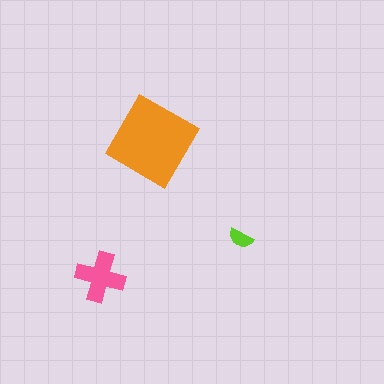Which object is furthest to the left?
The pink cross is leftmost.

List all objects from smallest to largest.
The lime semicircle, the pink cross, the orange diamond.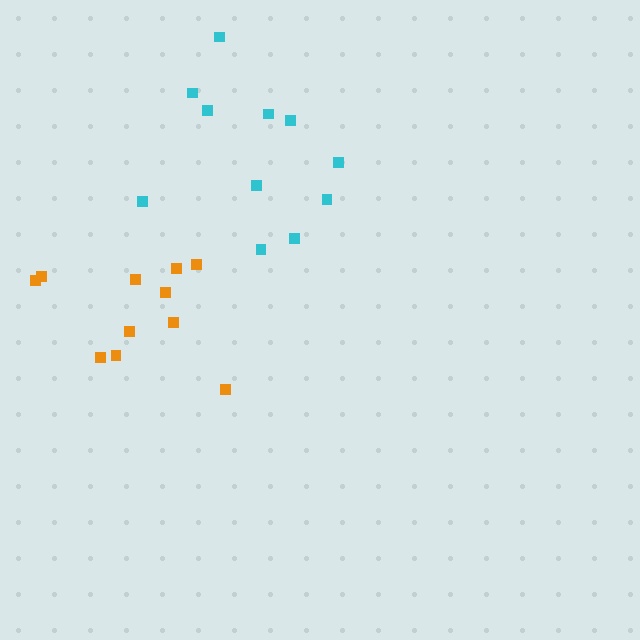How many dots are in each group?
Group 1: 11 dots, Group 2: 11 dots (22 total).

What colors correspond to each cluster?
The clusters are colored: cyan, orange.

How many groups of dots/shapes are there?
There are 2 groups.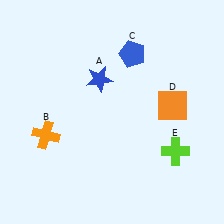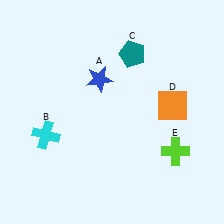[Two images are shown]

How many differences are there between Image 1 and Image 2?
There are 2 differences between the two images.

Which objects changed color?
B changed from orange to cyan. C changed from blue to teal.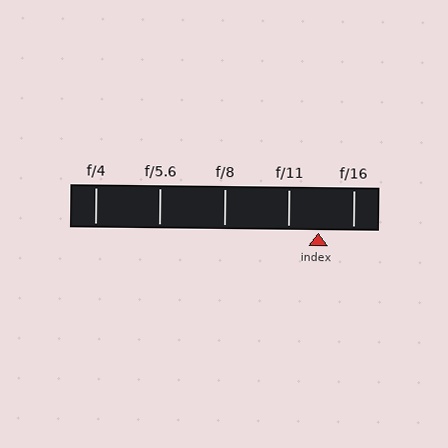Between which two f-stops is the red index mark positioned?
The index mark is between f/11 and f/16.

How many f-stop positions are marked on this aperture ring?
There are 5 f-stop positions marked.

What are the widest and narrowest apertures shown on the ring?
The widest aperture shown is f/4 and the narrowest is f/16.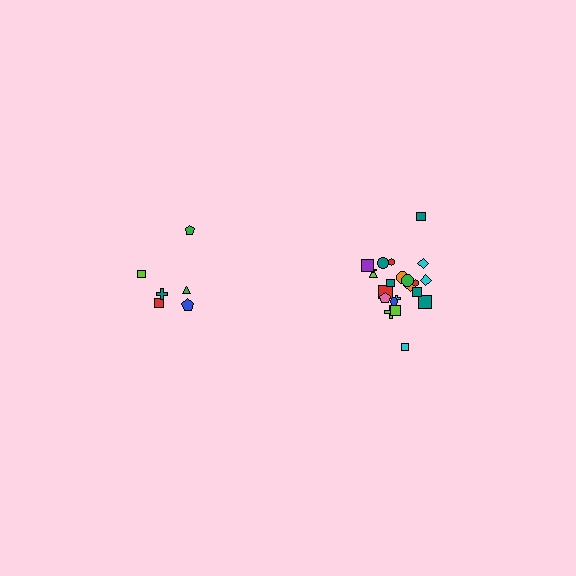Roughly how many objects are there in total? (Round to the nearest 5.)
Roughly 30 objects in total.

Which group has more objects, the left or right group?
The right group.